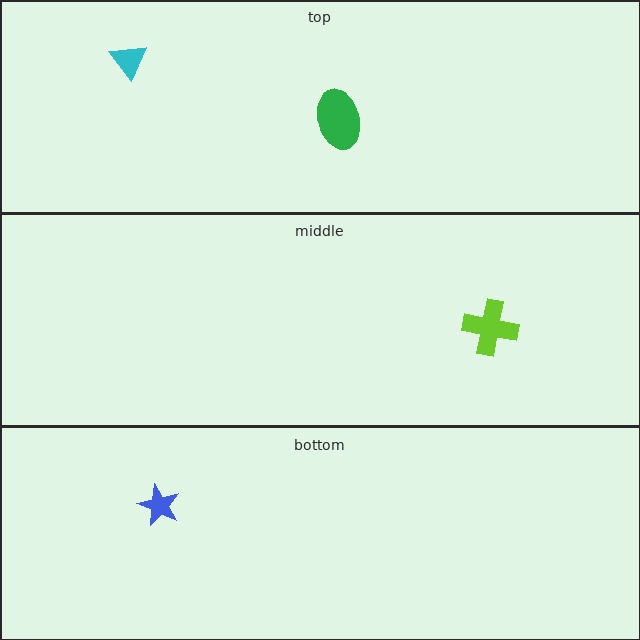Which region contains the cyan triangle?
The top region.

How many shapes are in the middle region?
1.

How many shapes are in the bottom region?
1.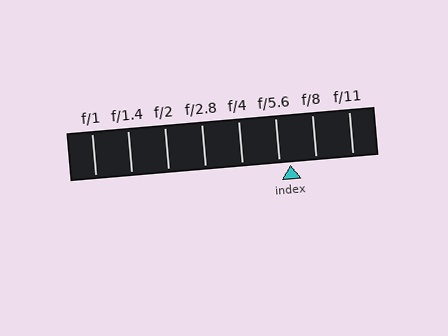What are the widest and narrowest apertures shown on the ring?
The widest aperture shown is f/1 and the narrowest is f/11.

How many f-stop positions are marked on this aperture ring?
There are 8 f-stop positions marked.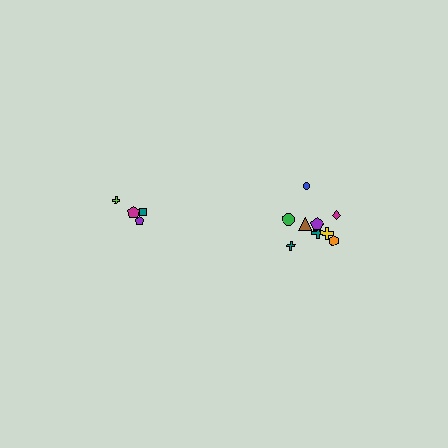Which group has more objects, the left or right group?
The right group.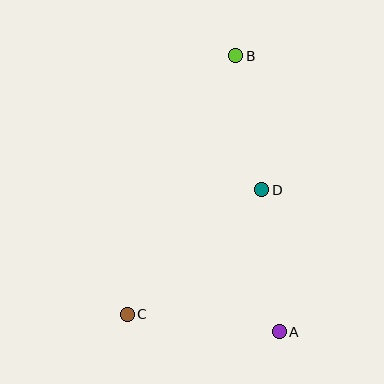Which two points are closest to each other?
Points B and D are closest to each other.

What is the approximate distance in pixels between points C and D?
The distance between C and D is approximately 183 pixels.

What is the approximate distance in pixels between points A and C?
The distance between A and C is approximately 153 pixels.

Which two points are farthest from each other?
Points B and C are farthest from each other.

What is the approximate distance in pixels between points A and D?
The distance between A and D is approximately 143 pixels.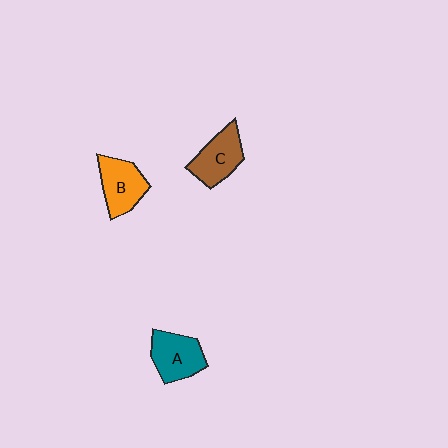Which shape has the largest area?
Shape A (teal).